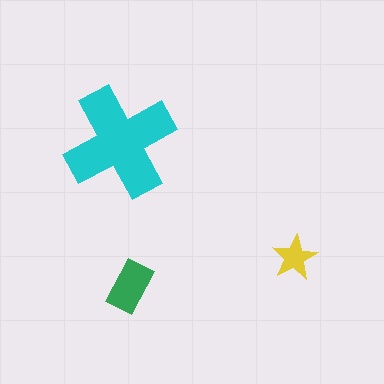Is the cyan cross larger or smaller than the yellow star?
Larger.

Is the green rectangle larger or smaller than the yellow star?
Larger.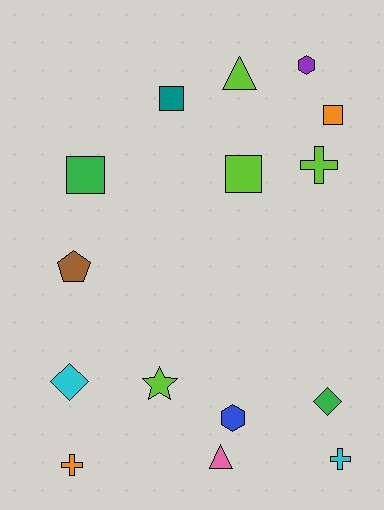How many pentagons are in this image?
There is 1 pentagon.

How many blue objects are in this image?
There is 1 blue object.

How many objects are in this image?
There are 15 objects.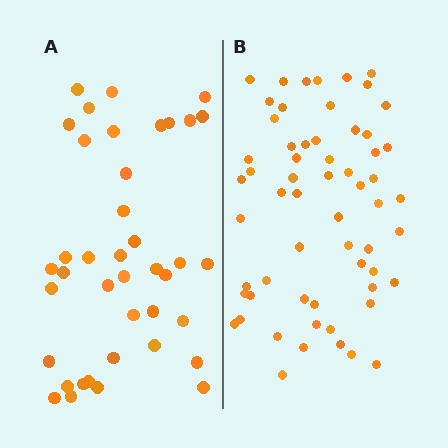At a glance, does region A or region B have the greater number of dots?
Region B (the right region) has more dots.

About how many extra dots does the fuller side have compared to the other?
Region B has approximately 20 more dots than region A.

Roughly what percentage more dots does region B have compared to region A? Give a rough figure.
About 50% more.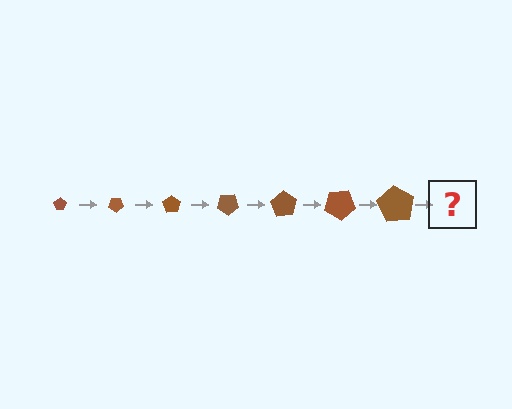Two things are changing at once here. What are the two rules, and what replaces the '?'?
The two rules are that the pentagon grows larger each step and it rotates 35 degrees each step. The '?' should be a pentagon, larger than the previous one and rotated 245 degrees from the start.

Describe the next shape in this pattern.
It should be a pentagon, larger than the previous one and rotated 245 degrees from the start.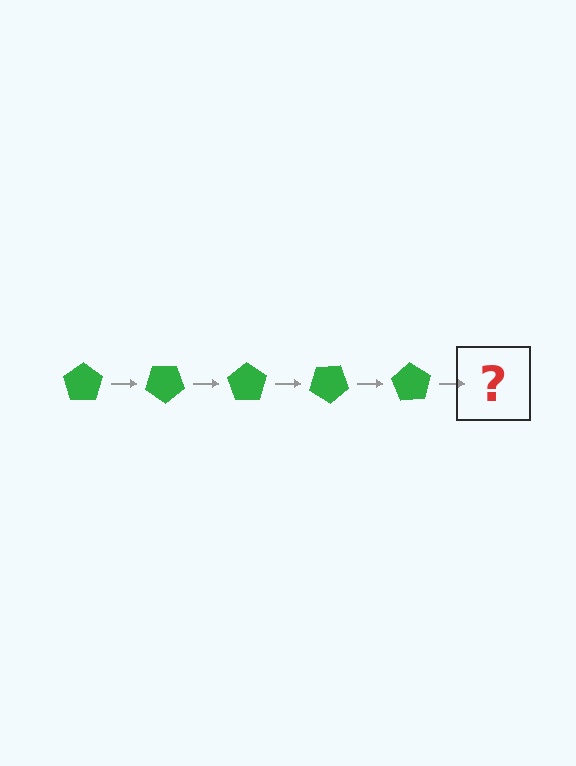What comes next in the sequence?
The next element should be a green pentagon rotated 175 degrees.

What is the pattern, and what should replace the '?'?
The pattern is that the pentagon rotates 35 degrees each step. The '?' should be a green pentagon rotated 175 degrees.